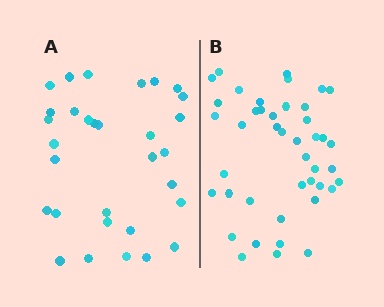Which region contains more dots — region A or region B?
Region B (the right region) has more dots.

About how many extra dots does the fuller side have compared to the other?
Region B has roughly 12 or so more dots than region A.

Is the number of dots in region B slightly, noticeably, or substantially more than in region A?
Region B has noticeably more, but not dramatically so. The ratio is roughly 1.4 to 1.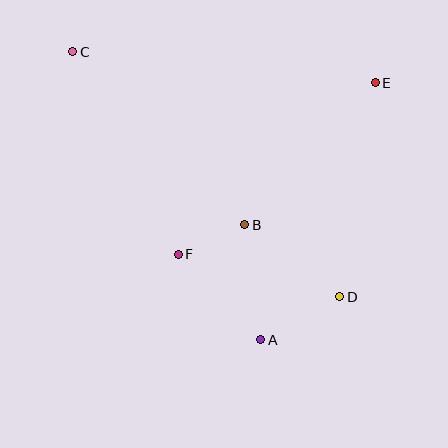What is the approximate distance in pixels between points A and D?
The distance between A and D is approximately 90 pixels.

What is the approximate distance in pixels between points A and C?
The distance between A and C is approximately 344 pixels.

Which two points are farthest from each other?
Points C and D are farthest from each other.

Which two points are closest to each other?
Points B and F are closest to each other.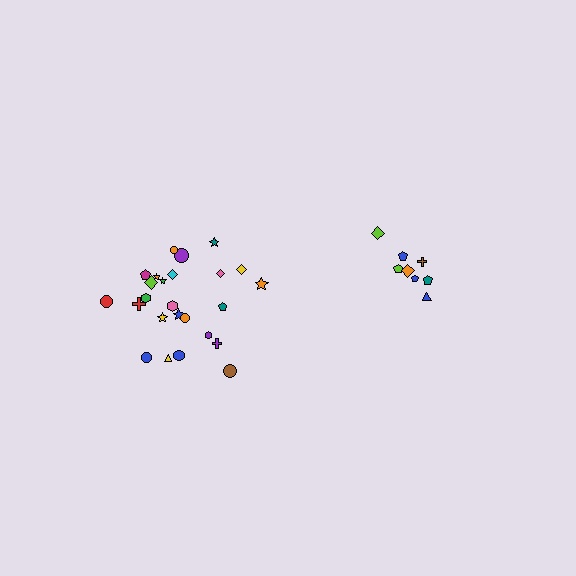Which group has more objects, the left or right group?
The left group.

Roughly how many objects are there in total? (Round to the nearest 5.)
Roughly 35 objects in total.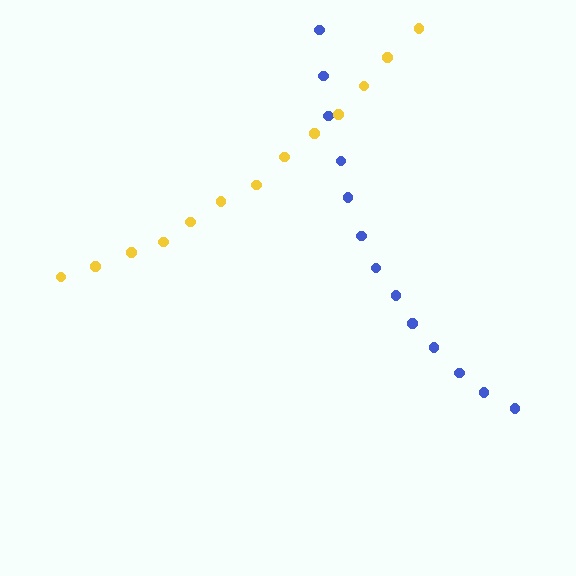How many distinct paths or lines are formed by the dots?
There are 2 distinct paths.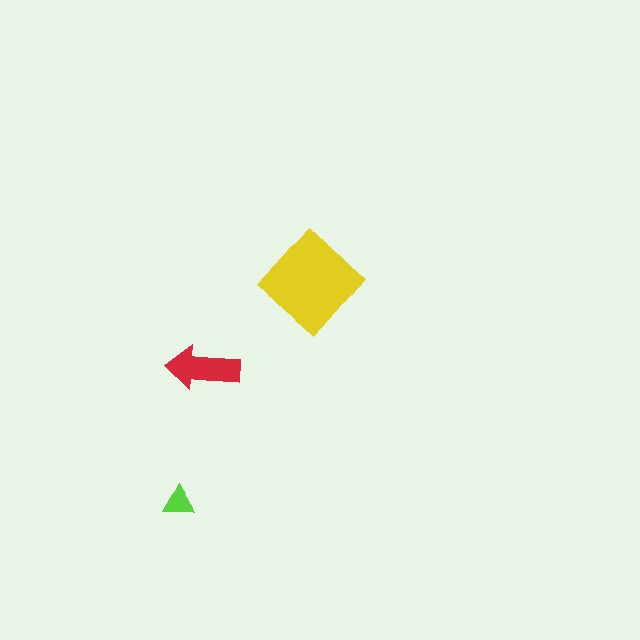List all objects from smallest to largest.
The lime triangle, the red arrow, the yellow diamond.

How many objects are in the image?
There are 3 objects in the image.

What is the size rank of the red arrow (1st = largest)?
2nd.